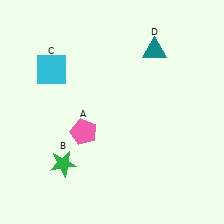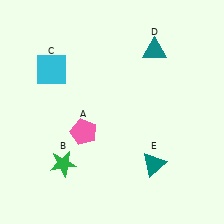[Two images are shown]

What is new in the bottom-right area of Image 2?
A teal triangle (E) was added in the bottom-right area of Image 2.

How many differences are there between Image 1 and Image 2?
There is 1 difference between the two images.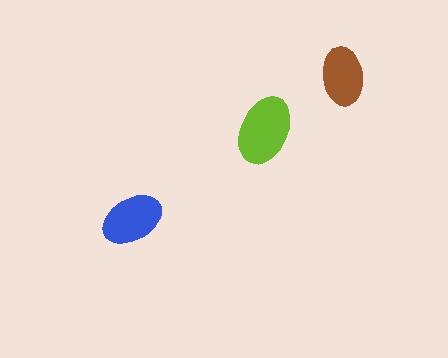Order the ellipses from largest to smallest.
the lime one, the blue one, the brown one.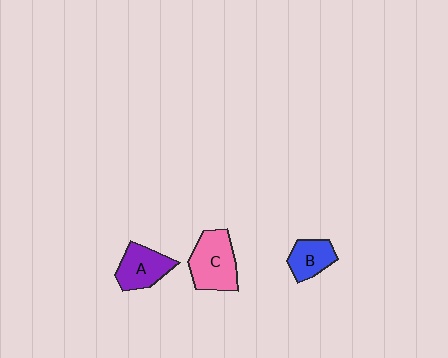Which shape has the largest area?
Shape C (pink).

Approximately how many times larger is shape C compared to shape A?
Approximately 1.3 times.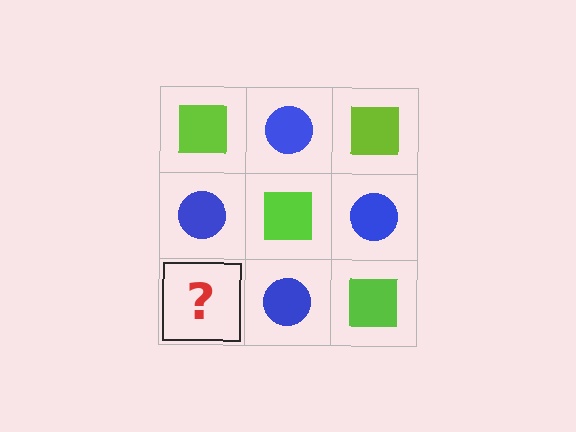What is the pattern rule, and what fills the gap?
The rule is that it alternates lime square and blue circle in a checkerboard pattern. The gap should be filled with a lime square.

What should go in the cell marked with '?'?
The missing cell should contain a lime square.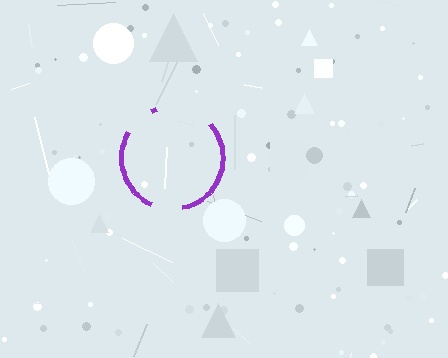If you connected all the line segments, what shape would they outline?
They would outline a circle.